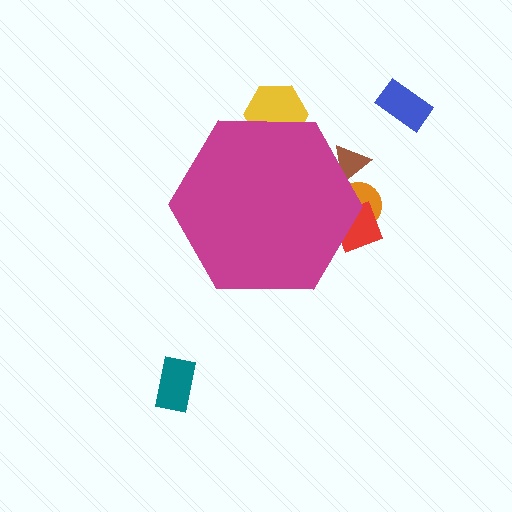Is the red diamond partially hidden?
Yes, the red diamond is partially hidden behind the magenta hexagon.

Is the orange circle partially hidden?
Yes, the orange circle is partially hidden behind the magenta hexagon.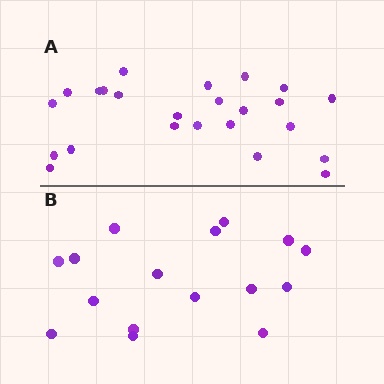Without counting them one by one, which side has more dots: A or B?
Region A (the top region) has more dots.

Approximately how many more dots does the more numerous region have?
Region A has roughly 8 or so more dots than region B.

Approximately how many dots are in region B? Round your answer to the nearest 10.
About 20 dots. (The exact count is 16, which rounds to 20.)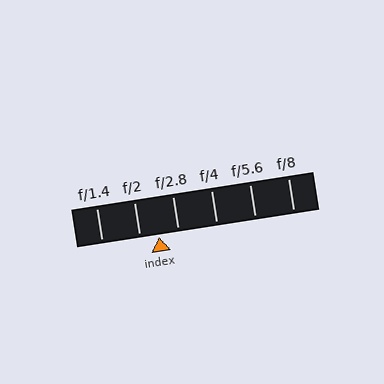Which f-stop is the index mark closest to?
The index mark is closest to f/2.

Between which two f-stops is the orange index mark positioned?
The index mark is between f/2 and f/2.8.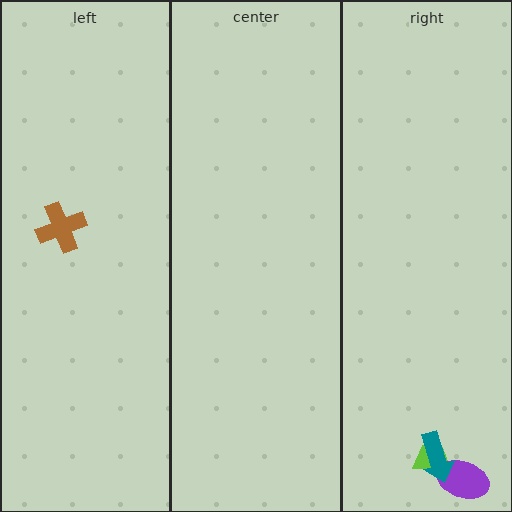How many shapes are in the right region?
3.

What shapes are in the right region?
The lime trapezoid, the purple ellipse, the teal arrow.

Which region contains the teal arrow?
The right region.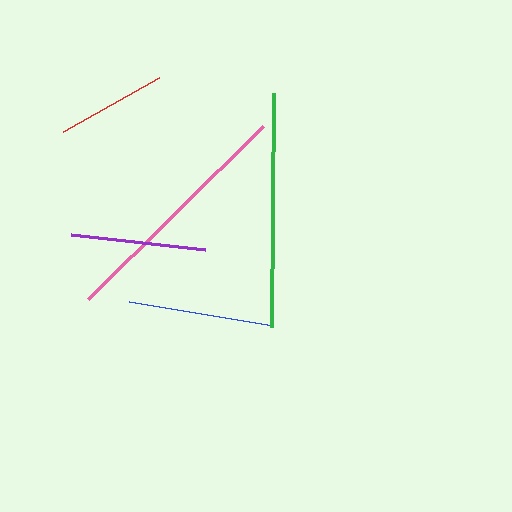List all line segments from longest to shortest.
From longest to shortest: pink, green, blue, purple, red.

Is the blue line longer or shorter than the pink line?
The pink line is longer than the blue line.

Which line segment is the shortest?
The red line is the shortest at approximately 110 pixels.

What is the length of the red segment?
The red segment is approximately 110 pixels long.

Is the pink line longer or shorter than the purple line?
The pink line is longer than the purple line.